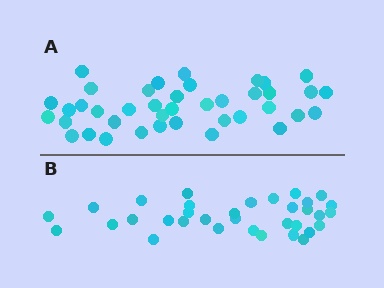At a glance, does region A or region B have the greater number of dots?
Region A (the top region) has more dots.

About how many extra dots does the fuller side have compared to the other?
Region A has about 6 more dots than region B.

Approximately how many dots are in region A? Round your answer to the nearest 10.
About 40 dots.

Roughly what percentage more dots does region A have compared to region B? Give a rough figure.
About 20% more.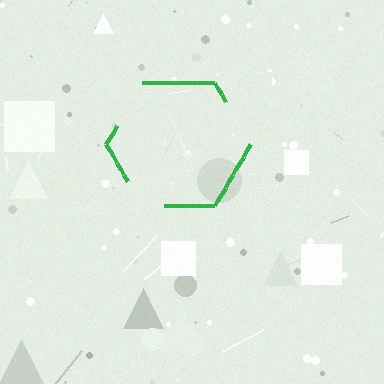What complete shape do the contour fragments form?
The contour fragments form a hexagon.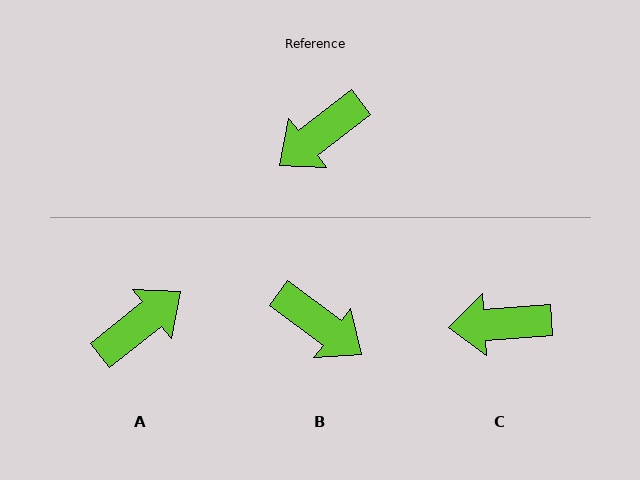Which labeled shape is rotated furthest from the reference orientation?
A, about 180 degrees away.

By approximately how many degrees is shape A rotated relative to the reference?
Approximately 180 degrees clockwise.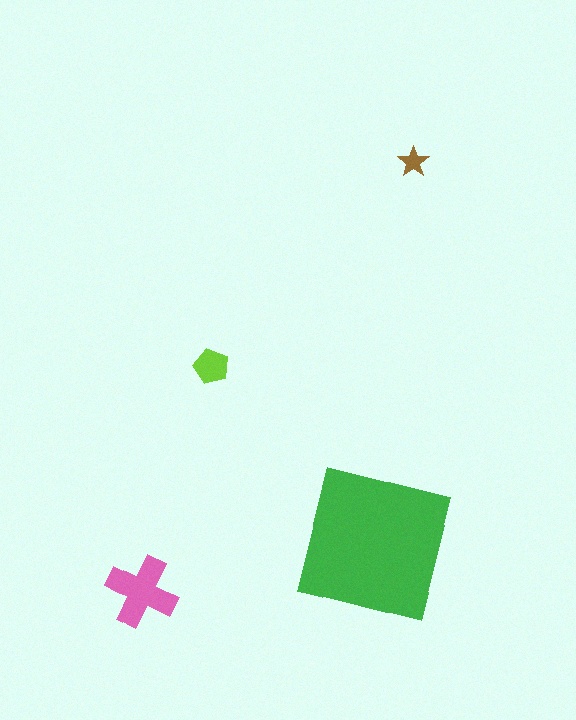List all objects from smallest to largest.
The brown star, the lime pentagon, the pink cross, the green square.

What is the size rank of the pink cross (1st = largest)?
2nd.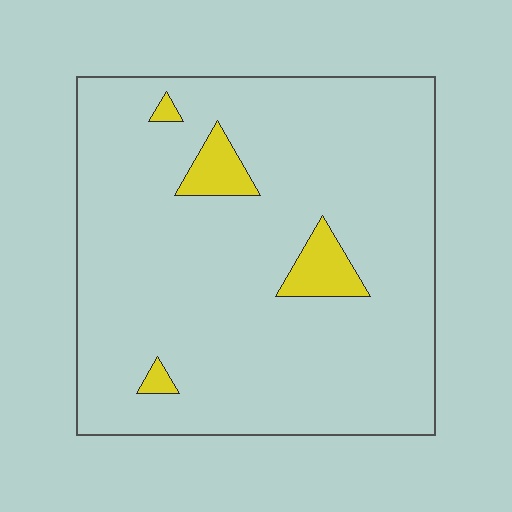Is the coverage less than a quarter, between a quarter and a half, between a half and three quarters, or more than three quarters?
Less than a quarter.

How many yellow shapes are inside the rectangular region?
4.